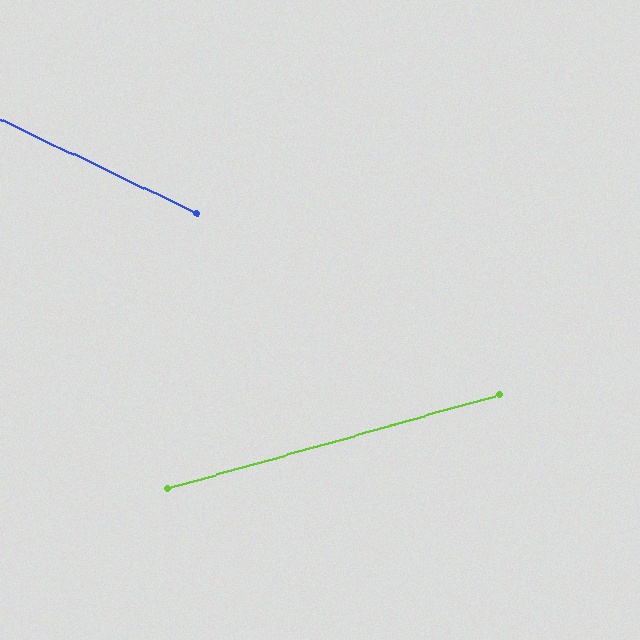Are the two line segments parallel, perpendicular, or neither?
Neither parallel nor perpendicular — they differ by about 41°.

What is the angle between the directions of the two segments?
Approximately 41 degrees.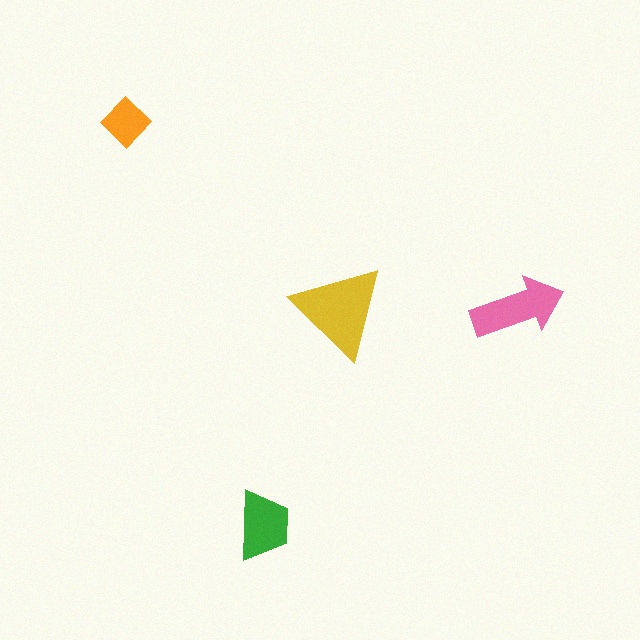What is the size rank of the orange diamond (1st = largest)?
4th.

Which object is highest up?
The orange diamond is topmost.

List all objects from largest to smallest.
The yellow triangle, the pink arrow, the green trapezoid, the orange diamond.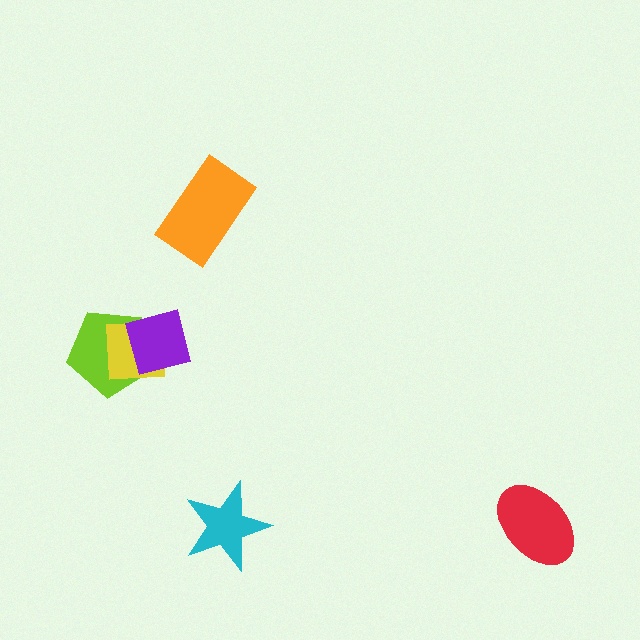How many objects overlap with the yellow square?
2 objects overlap with the yellow square.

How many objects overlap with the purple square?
2 objects overlap with the purple square.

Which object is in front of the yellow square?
The purple square is in front of the yellow square.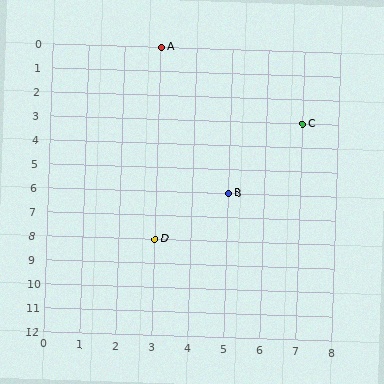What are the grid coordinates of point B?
Point B is at grid coordinates (5, 6).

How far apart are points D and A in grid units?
Points D and A are 8 rows apart.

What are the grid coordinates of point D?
Point D is at grid coordinates (3, 8).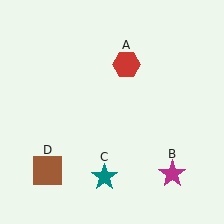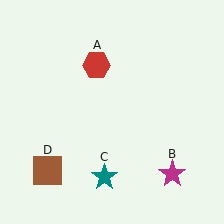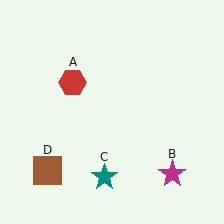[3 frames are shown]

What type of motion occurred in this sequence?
The red hexagon (object A) rotated counterclockwise around the center of the scene.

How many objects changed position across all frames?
1 object changed position: red hexagon (object A).